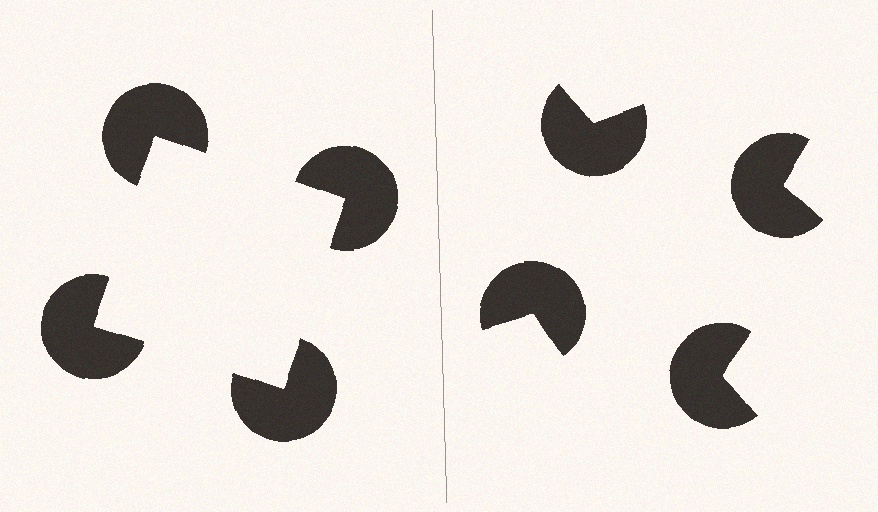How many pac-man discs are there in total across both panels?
8 — 4 on each side.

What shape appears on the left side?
An illusory square.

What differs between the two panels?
The pac-man discs are positioned identically on both sides; only the wedge orientations differ. On the left they align to a square; on the right they are misaligned.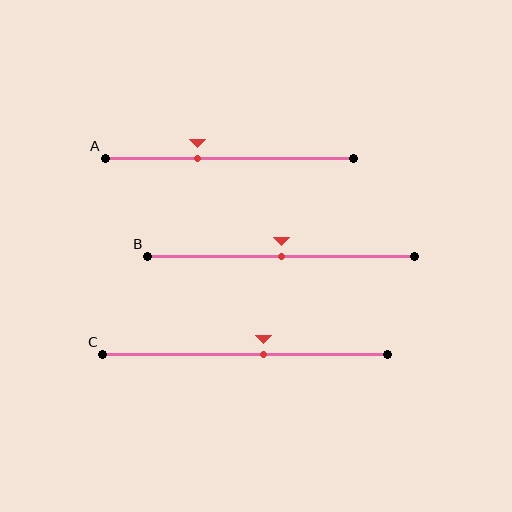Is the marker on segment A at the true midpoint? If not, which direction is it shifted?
No, the marker on segment A is shifted to the left by about 13% of the segment length.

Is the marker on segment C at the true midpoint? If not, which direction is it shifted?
No, the marker on segment C is shifted to the right by about 6% of the segment length.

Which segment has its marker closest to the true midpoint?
Segment B has its marker closest to the true midpoint.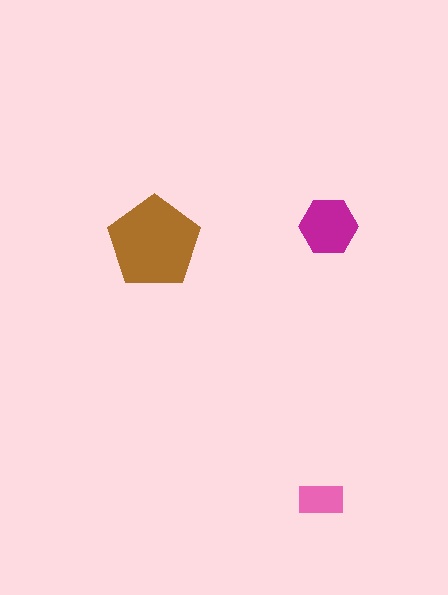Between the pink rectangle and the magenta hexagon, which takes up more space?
The magenta hexagon.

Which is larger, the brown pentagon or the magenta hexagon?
The brown pentagon.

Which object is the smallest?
The pink rectangle.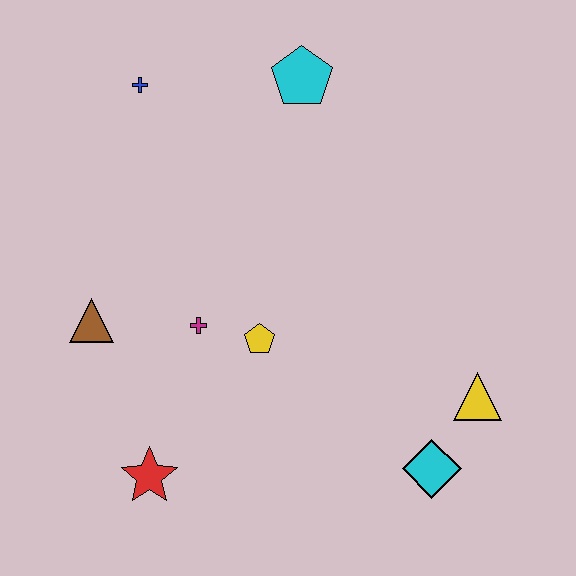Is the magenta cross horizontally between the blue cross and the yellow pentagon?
Yes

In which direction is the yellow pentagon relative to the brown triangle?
The yellow pentagon is to the right of the brown triangle.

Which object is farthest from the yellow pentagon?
The blue cross is farthest from the yellow pentagon.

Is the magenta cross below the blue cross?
Yes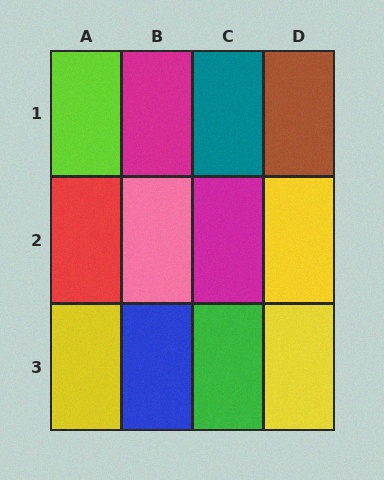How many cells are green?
1 cell is green.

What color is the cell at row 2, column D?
Yellow.